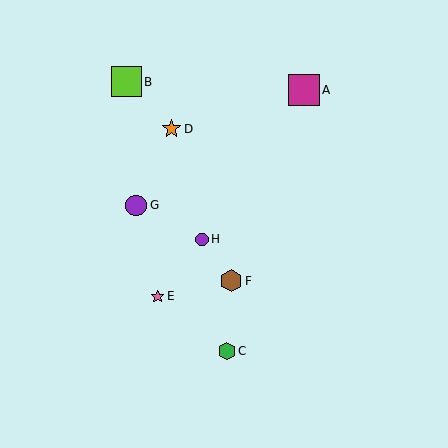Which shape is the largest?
The magenta square (labeled A) is the largest.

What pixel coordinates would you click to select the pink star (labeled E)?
Click at (157, 296) to select the pink star E.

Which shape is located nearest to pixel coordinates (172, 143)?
The orange star (labeled D) at (171, 129) is nearest to that location.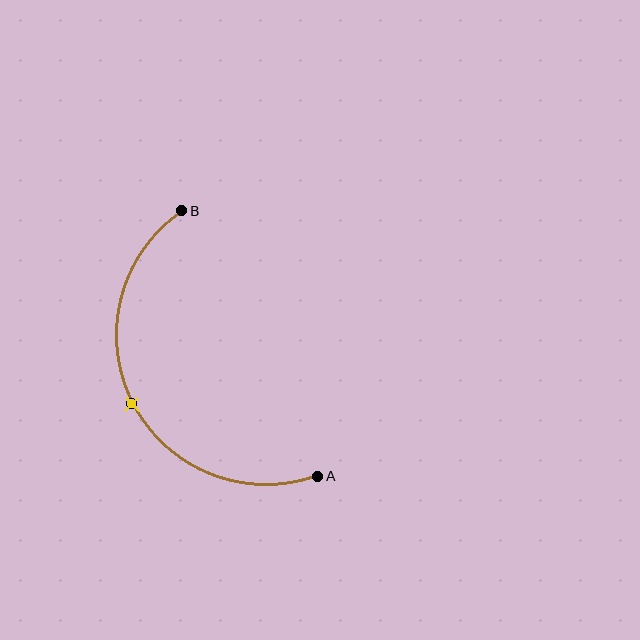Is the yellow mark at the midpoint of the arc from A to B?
Yes. The yellow mark lies on the arc at equal arc-length from both A and B — it is the arc midpoint.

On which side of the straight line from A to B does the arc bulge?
The arc bulges to the left of the straight line connecting A and B.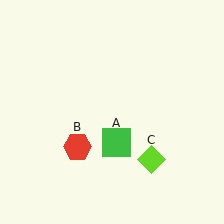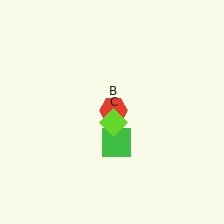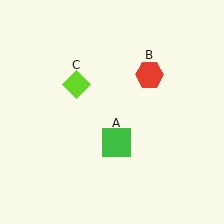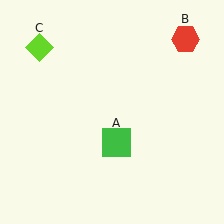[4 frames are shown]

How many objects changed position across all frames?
2 objects changed position: red hexagon (object B), lime diamond (object C).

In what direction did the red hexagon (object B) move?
The red hexagon (object B) moved up and to the right.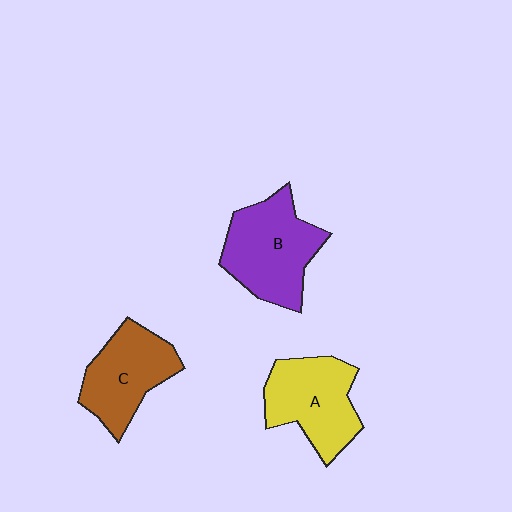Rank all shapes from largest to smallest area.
From largest to smallest: B (purple), A (yellow), C (brown).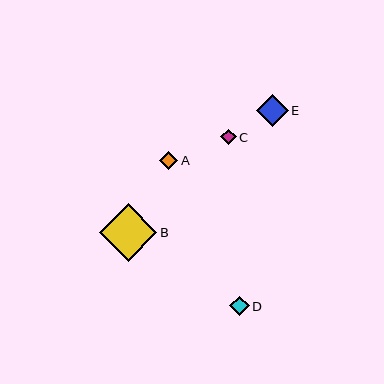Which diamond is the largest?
Diamond B is the largest with a size of approximately 57 pixels.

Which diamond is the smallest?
Diamond C is the smallest with a size of approximately 15 pixels.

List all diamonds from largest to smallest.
From largest to smallest: B, E, D, A, C.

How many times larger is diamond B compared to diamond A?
Diamond B is approximately 3.1 times the size of diamond A.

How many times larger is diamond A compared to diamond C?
Diamond A is approximately 1.2 times the size of diamond C.